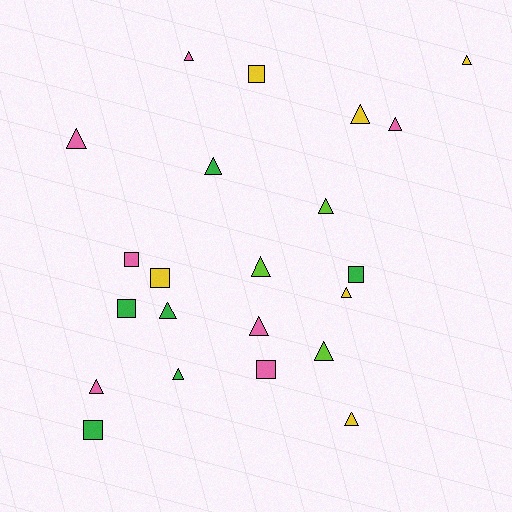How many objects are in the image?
There are 22 objects.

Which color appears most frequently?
Pink, with 7 objects.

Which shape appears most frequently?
Triangle, with 15 objects.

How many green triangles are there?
There are 3 green triangles.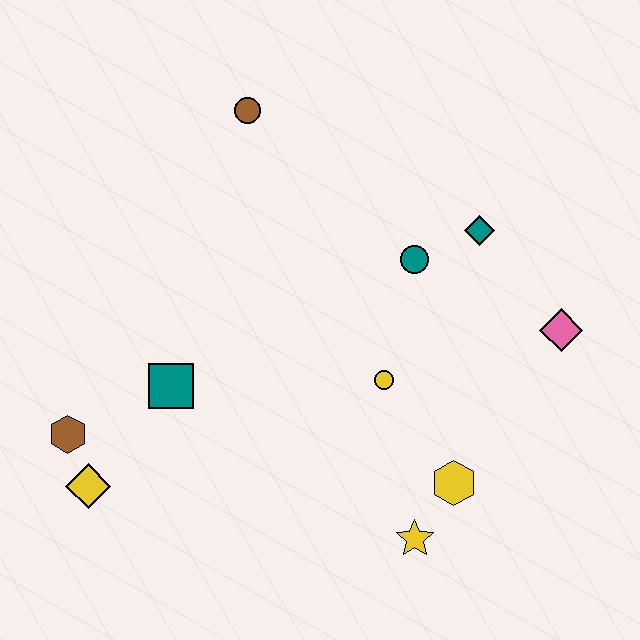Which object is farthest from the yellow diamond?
The pink diamond is farthest from the yellow diamond.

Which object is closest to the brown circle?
The teal circle is closest to the brown circle.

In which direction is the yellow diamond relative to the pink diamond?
The yellow diamond is to the left of the pink diamond.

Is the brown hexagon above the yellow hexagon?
Yes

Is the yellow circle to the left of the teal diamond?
Yes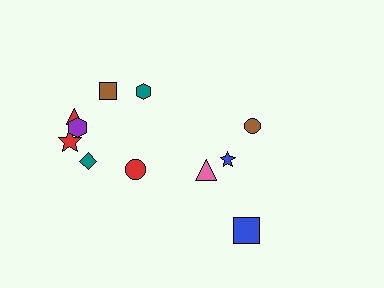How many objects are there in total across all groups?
There are 11 objects.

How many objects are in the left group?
There are 7 objects.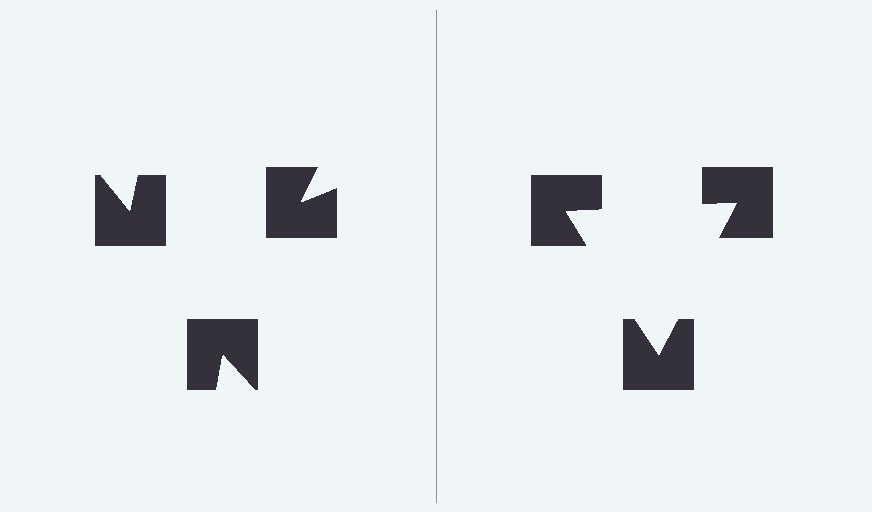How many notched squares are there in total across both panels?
6 — 3 on each side.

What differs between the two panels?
The notched squares are positioned identically on both sides; only the wedge orientations differ. On the right they align to a triangle; on the left they are misaligned.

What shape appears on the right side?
An illusory triangle.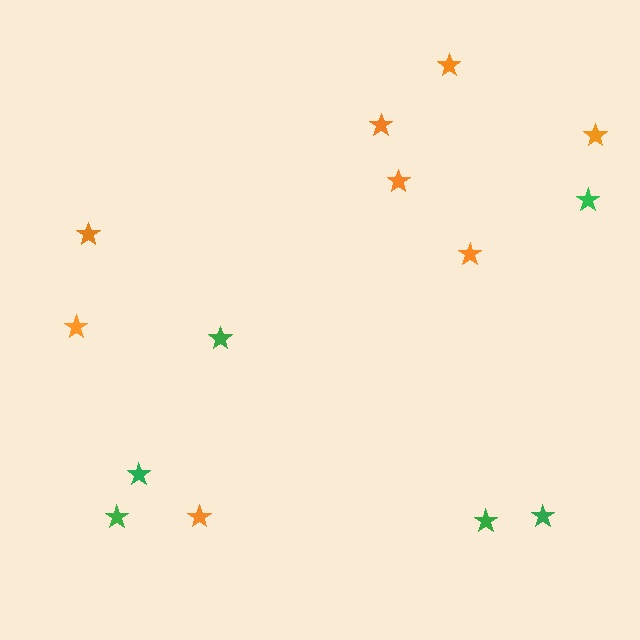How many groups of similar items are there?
There are 2 groups: one group of green stars (6) and one group of orange stars (8).